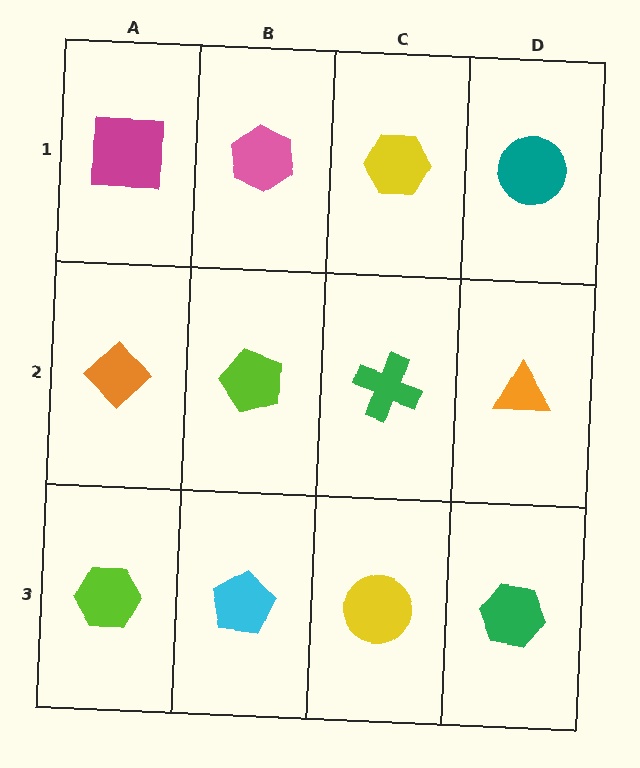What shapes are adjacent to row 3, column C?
A green cross (row 2, column C), a cyan pentagon (row 3, column B), a green hexagon (row 3, column D).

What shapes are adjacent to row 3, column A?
An orange diamond (row 2, column A), a cyan pentagon (row 3, column B).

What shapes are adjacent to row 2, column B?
A pink hexagon (row 1, column B), a cyan pentagon (row 3, column B), an orange diamond (row 2, column A), a green cross (row 2, column C).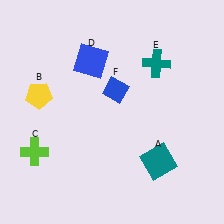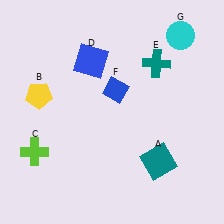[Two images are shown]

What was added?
A cyan circle (G) was added in Image 2.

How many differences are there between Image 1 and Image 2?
There is 1 difference between the two images.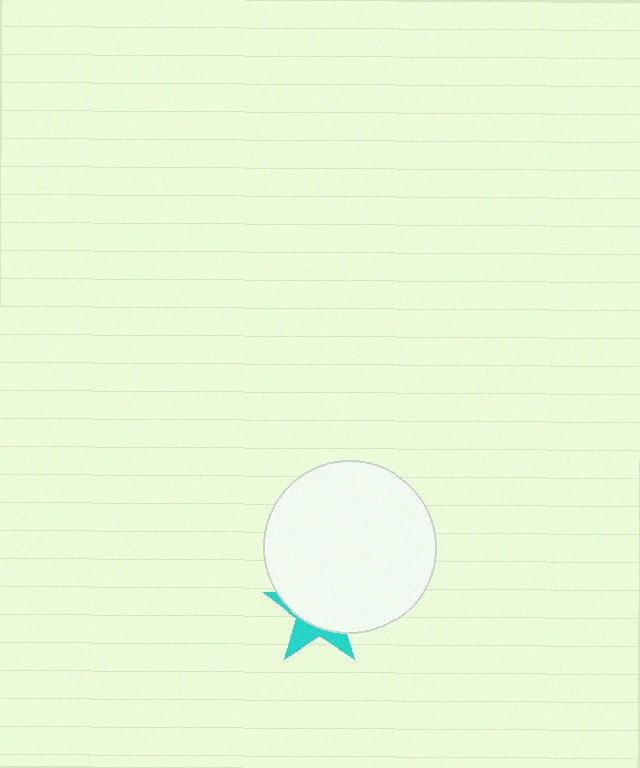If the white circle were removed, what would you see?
You would see the complete cyan star.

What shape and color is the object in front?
The object in front is a white circle.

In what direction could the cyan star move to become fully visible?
The cyan star could move down. That would shift it out from behind the white circle entirely.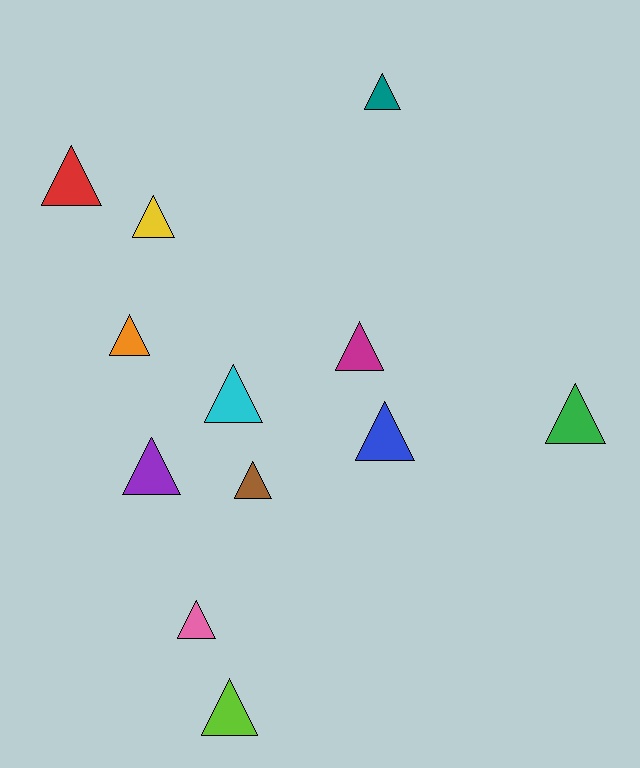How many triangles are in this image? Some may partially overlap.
There are 12 triangles.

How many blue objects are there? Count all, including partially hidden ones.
There is 1 blue object.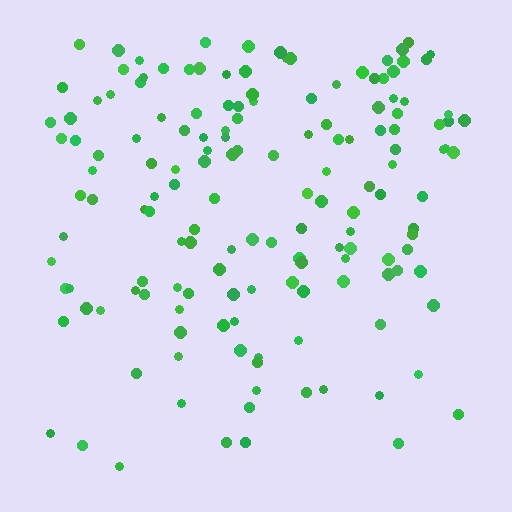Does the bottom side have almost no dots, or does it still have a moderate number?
Still a moderate number, just noticeably fewer than the top.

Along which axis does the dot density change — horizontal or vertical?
Vertical.